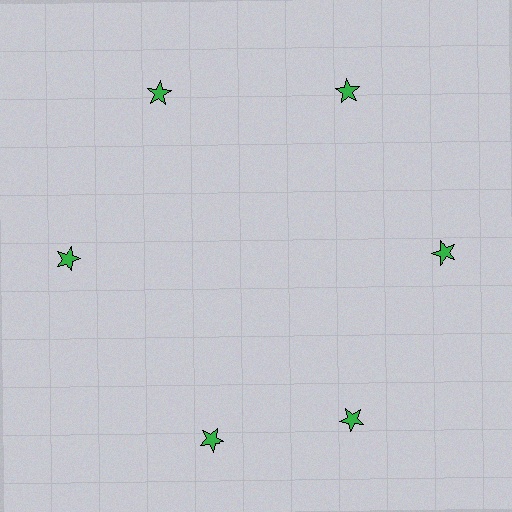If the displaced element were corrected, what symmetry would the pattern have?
It would have 6-fold rotational symmetry — the pattern would map onto itself every 60 degrees.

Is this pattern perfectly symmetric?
No. The 6 green stars are arranged in a ring, but one element near the 7 o'clock position is rotated out of alignment along the ring, breaking the 6-fold rotational symmetry.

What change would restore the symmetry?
The symmetry would be restored by rotating it back into even spacing with its neighbors so that all 6 stars sit at equal angles and equal distance from the center.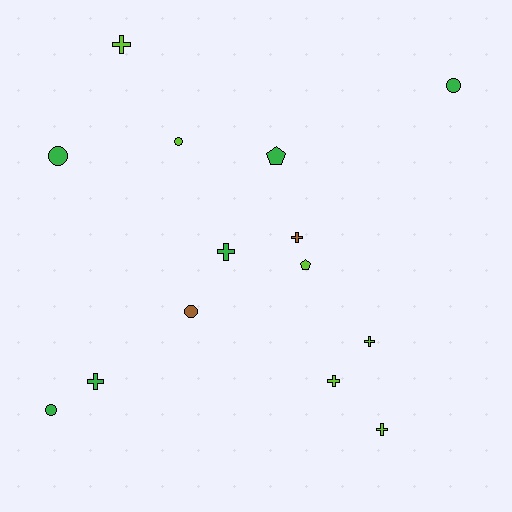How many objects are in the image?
There are 14 objects.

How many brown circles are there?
There is 1 brown circle.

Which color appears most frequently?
Green, with 6 objects.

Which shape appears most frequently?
Cross, with 7 objects.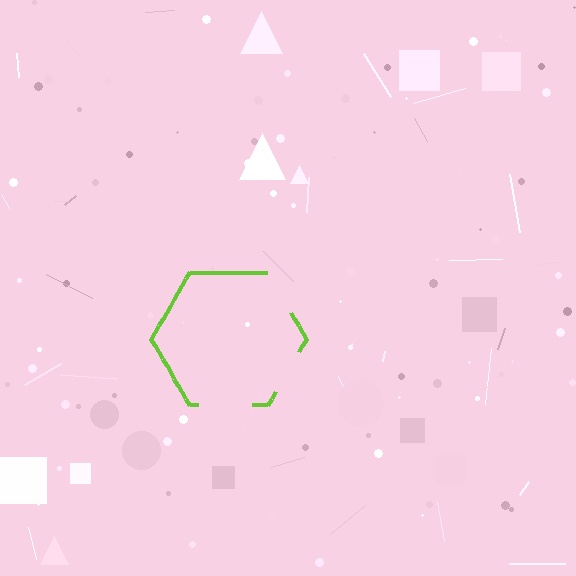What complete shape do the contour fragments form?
The contour fragments form a hexagon.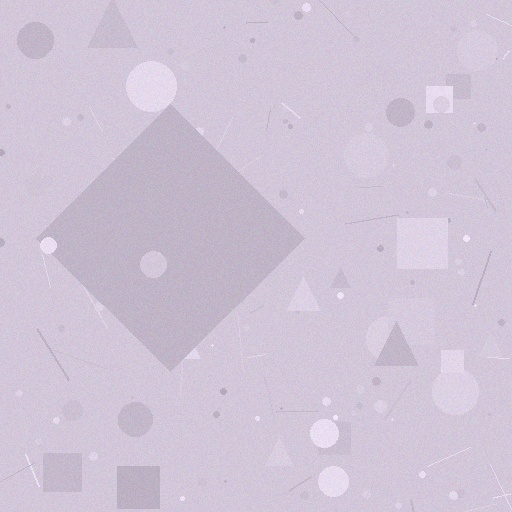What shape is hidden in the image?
A diamond is hidden in the image.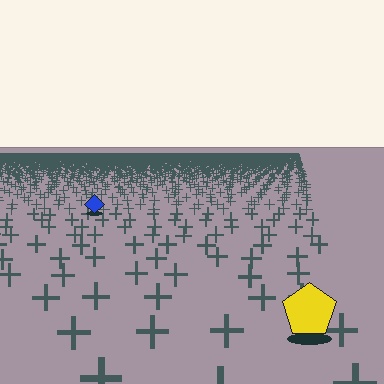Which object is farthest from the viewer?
The blue diamond is farthest from the viewer. It appears smaller and the ground texture around it is denser.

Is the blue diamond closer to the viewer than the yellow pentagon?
No. The yellow pentagon is closer — you can tell from the texture gradient: the ground texture is coarser near it.